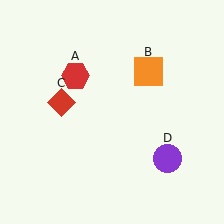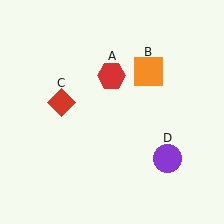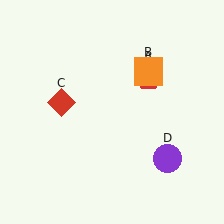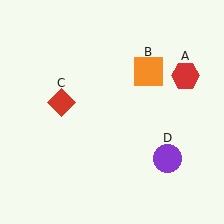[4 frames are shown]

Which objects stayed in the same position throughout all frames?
Orange square (object B) and red diamond (object C) and purple circle (object D) remained stationary.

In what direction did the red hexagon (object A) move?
The red hexagon (object A) moved right.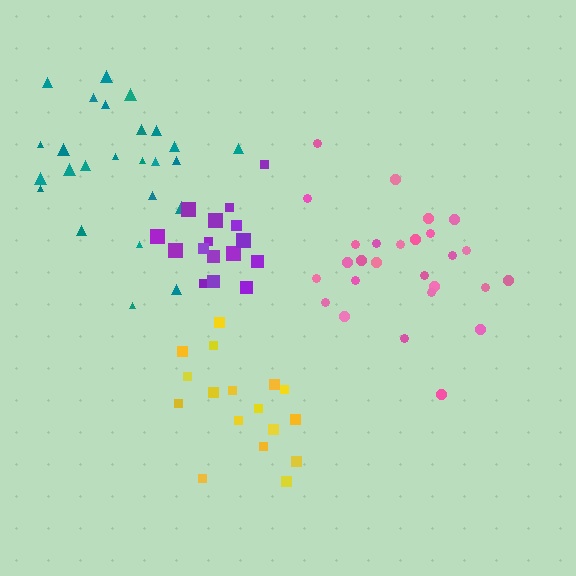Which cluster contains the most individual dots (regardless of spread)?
Pink (27).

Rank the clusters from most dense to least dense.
purple, yellow, teal, pink.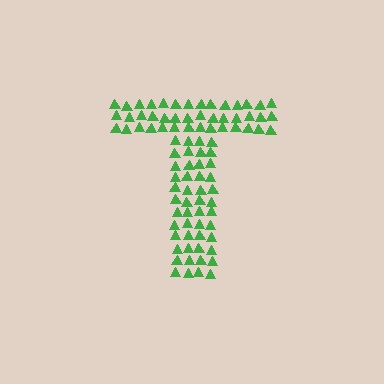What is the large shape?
The large shape is the letter T.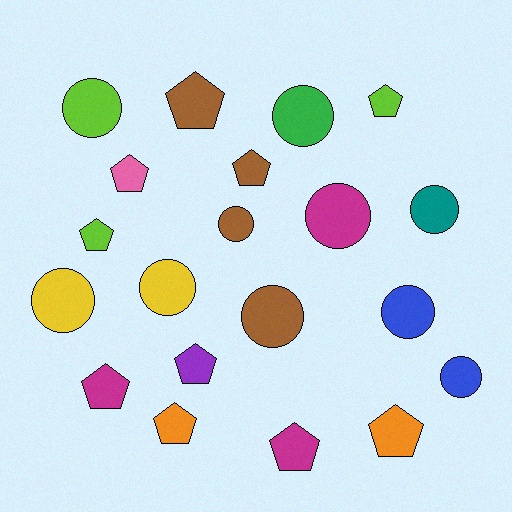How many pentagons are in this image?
There are 10 pentagons.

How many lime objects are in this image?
There are 3 lime objects.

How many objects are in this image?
There are 20 objects.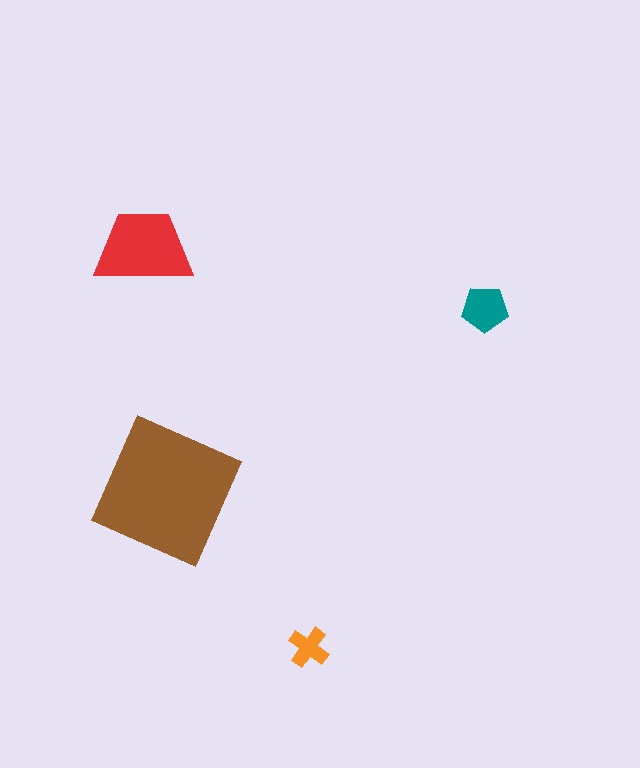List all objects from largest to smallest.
The brown square, the red trapezoid, the teal pentagon, the orange cross.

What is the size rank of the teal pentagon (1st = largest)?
3rd.